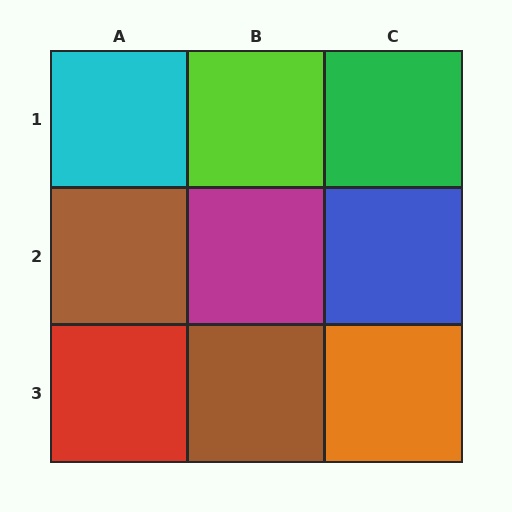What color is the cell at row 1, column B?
Lime.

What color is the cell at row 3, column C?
Orange.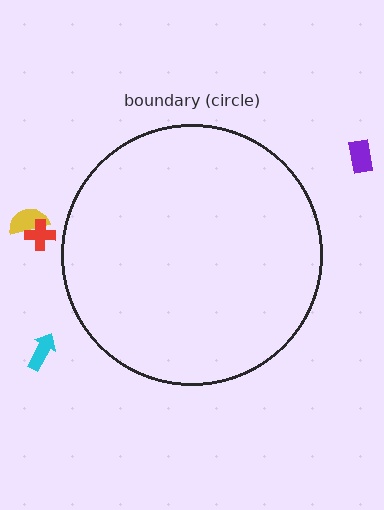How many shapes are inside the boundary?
0 inside, 4 outside.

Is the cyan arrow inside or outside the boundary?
Outside.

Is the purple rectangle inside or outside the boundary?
Outside.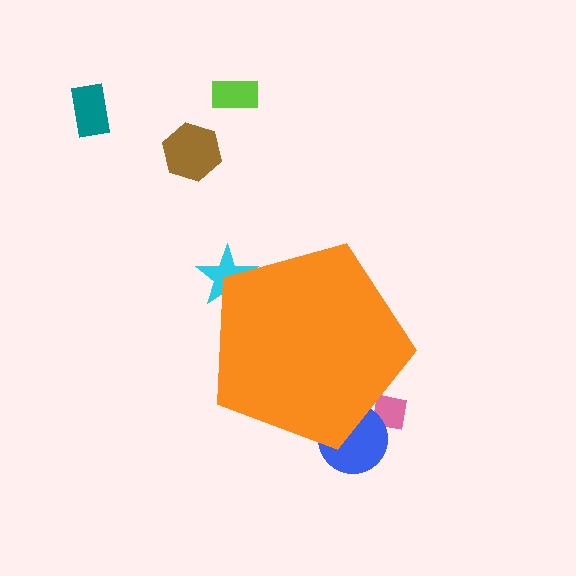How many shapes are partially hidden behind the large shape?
3 shapes are partially hidden.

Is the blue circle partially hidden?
Yes, the blue circle is partially hidden behind the orange pentagon.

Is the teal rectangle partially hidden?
No, the teal rectangle is fully visible.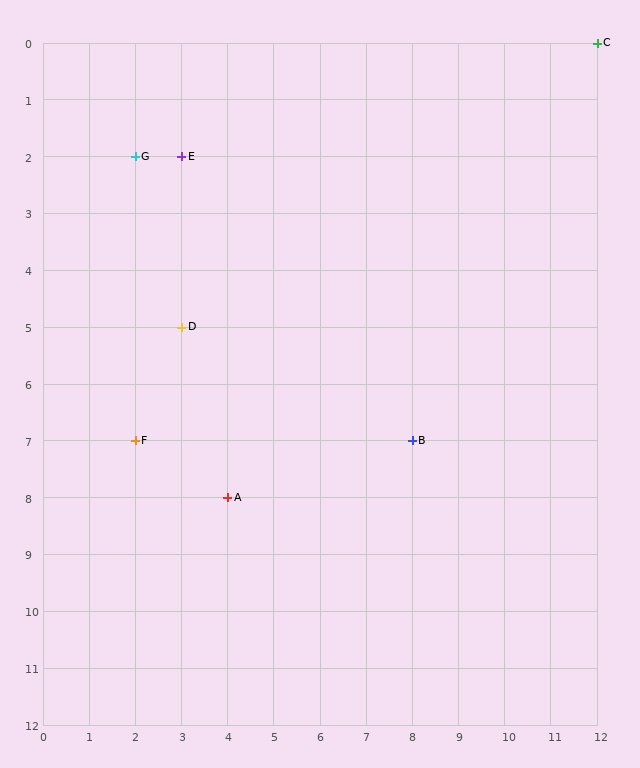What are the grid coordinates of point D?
Point D is at grid coordinates (3, 5).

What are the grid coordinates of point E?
Point E is at grid coordinates (3, 2).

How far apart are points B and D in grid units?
Points B and D are 5 columns and 2 rows apart (about 5.4 grid units diagonally).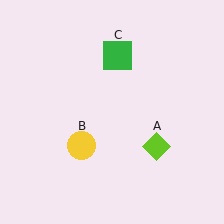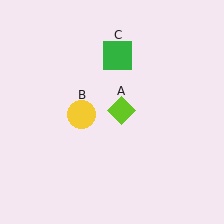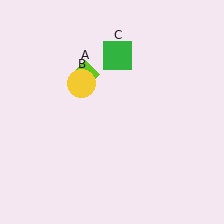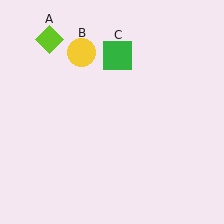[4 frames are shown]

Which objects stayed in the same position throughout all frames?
Green square (object C) remained stationary.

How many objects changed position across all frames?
2 objects changed position: lime diamond (object A), yellow circle (object B).